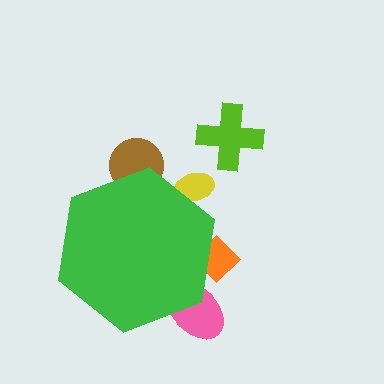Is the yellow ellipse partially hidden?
Yes, the yellow ellipse is partially hidden behind the green hexagon.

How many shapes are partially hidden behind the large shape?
4 shapes are partially hidden.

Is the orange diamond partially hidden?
Yes, the orange diamond is partially hidden behind the green hexagon.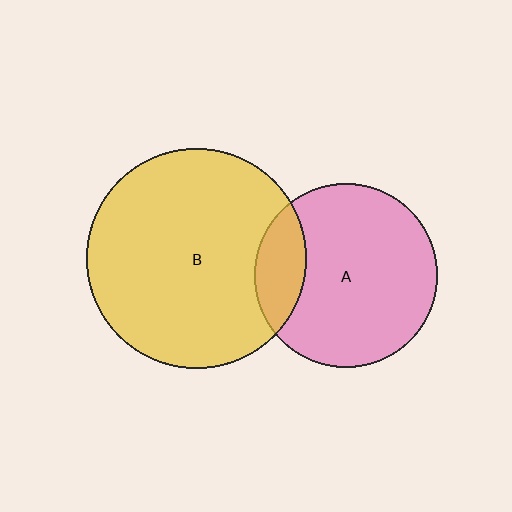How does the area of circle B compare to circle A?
Approximately 1.4 times.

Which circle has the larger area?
Circle B (yellow).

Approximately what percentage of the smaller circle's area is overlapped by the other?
Approximately 20%.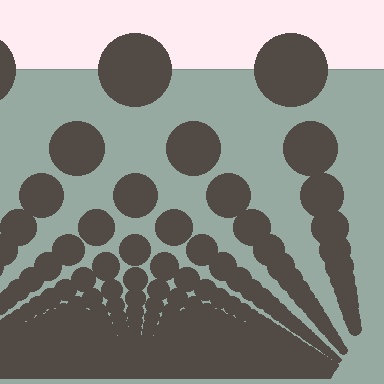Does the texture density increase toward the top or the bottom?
Density increases toward the bottom.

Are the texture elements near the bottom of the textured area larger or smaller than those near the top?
Smaller. The gradient is inverted — elements near the bottom are smaller and denser.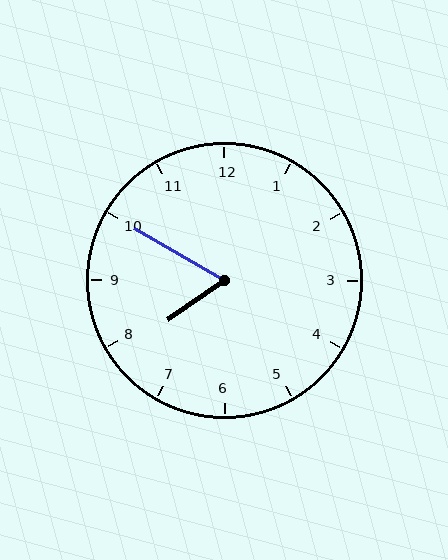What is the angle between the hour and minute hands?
Approximately 65 degrees.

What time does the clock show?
7:50.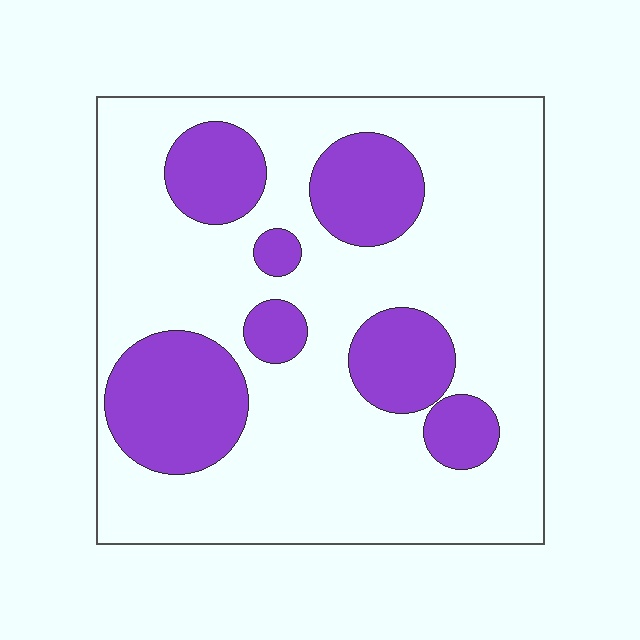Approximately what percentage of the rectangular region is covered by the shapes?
Approximately 25%.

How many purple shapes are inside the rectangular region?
7.